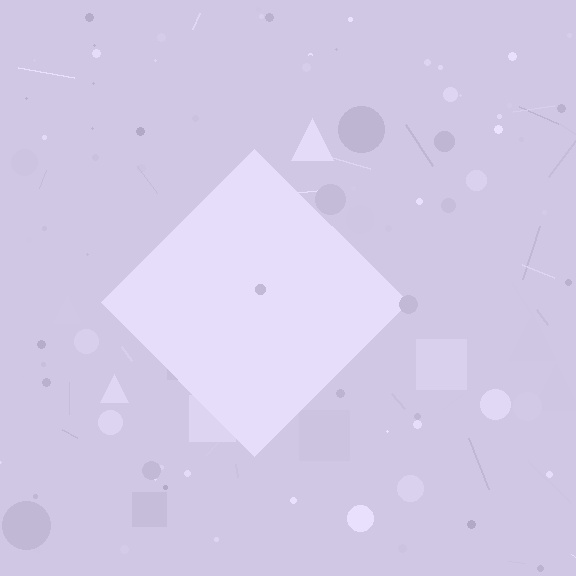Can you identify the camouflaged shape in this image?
The camouflaged shape is a diamond.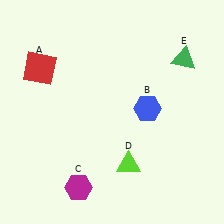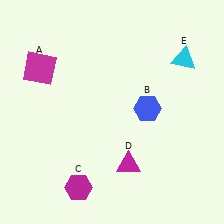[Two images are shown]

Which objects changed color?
A changed from red to magenta. D changed from lime to magenta. E changed from green to cyan.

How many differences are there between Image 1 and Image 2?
There are 3 differences between the two images.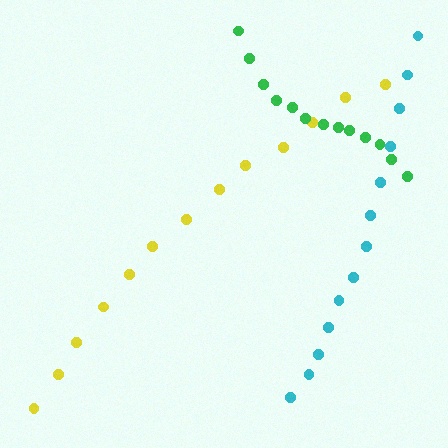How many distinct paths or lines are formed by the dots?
There are 3 distinct paths.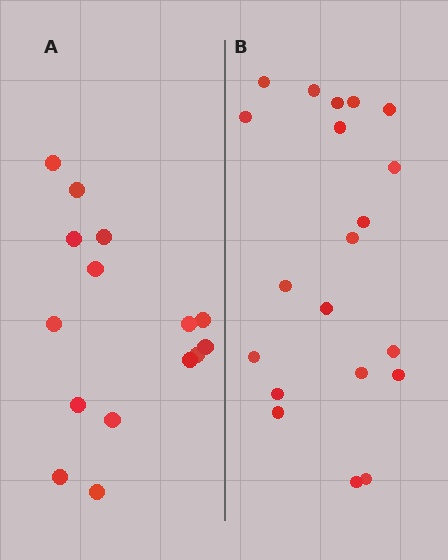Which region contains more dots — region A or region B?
Region B (the right region) has more dots.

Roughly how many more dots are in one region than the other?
Region B has about 5 more dots than region A.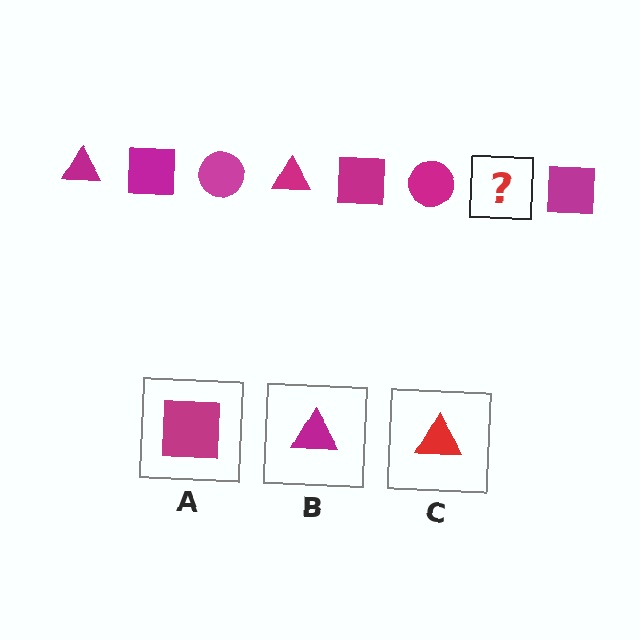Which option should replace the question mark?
Option B.